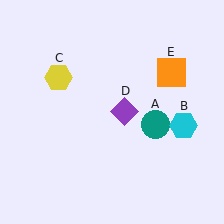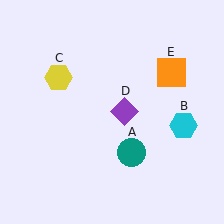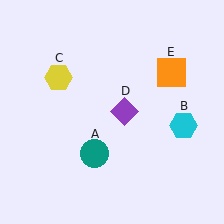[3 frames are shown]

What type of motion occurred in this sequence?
The teal circle (object A) rotated clockwise around the center of the scene.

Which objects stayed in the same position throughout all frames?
Cyan hexagon (object B) and yellow hexagon (object C) and purple diamond (object D) and orange square (object E) remained stationary.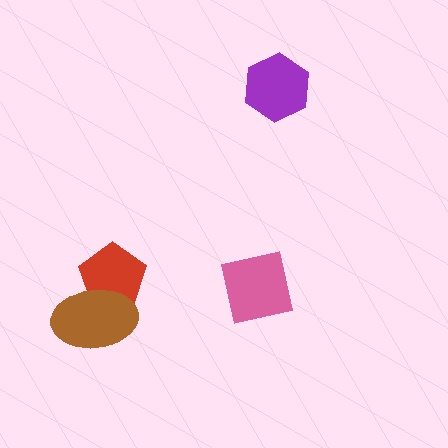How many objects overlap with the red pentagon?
1 object overlaps with the red pentagon.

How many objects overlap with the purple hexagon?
0 objects overlap with the purple hexagon.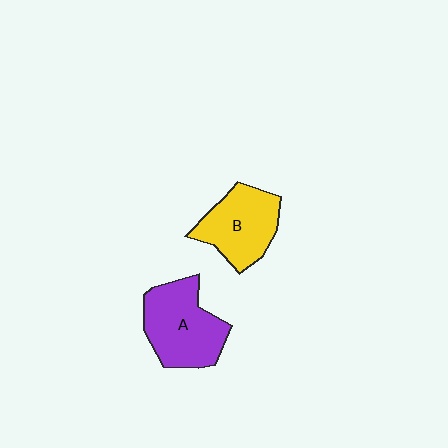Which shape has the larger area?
Shape A (purple).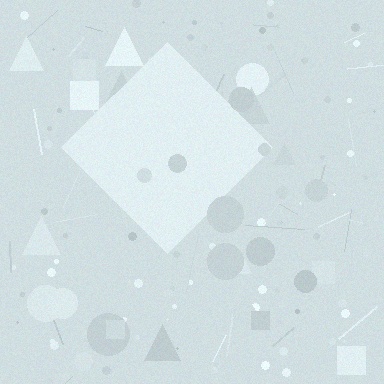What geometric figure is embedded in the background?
A diamond is embedded in the background.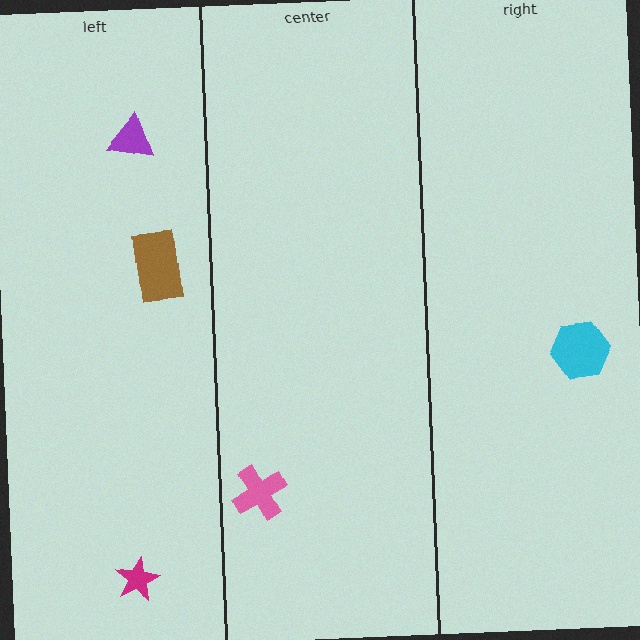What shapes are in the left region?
The magenta star, the purple triangle, the brown rectangle.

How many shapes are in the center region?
1.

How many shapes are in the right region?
1.